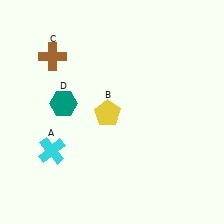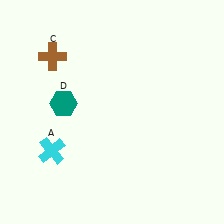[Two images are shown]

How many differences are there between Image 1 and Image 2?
There is 1 difference between the two images.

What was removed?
The yellow pentagon (B) was removed in Image 2.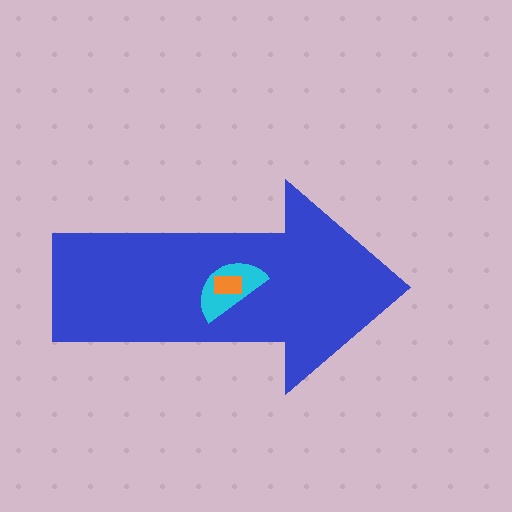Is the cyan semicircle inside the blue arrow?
Yes.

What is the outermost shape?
The blue arrow.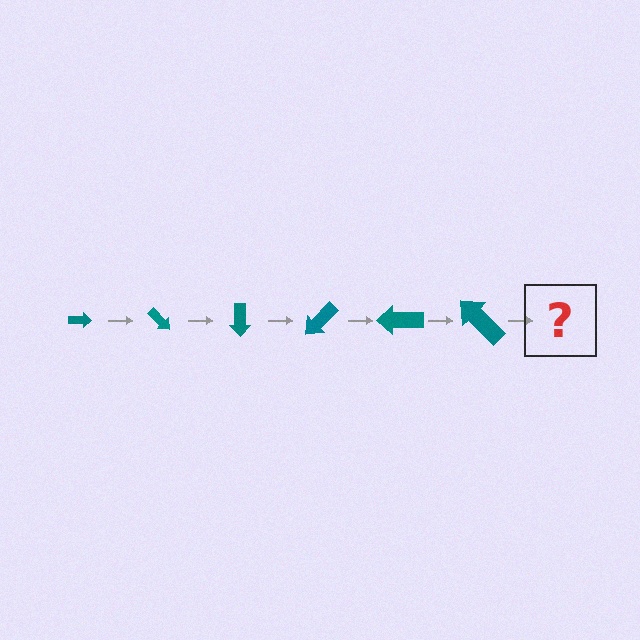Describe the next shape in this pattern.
It should be an arrow, larger than the previous one and rotated 270 degrees from the start.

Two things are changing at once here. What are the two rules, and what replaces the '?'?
The two rules are that the arrow grows larger each step and it rotates 45 degrees each step. The '?' should be an arrow, larger than the previous one and rotated 270 degrees from the start.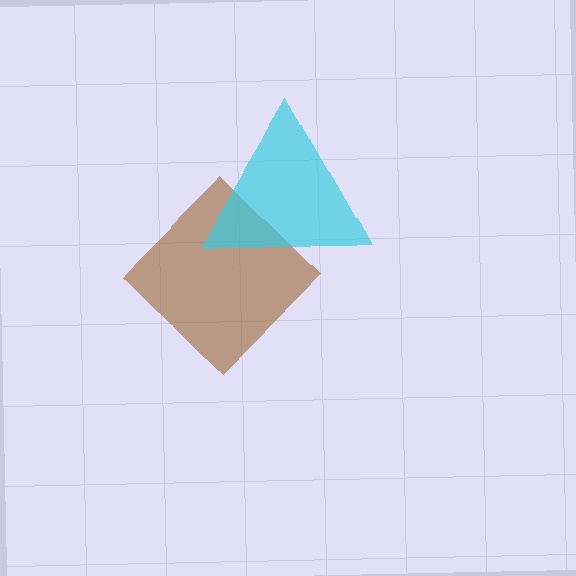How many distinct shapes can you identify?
There are 2 distinct shapes: a brown diamond, a cyan triangle.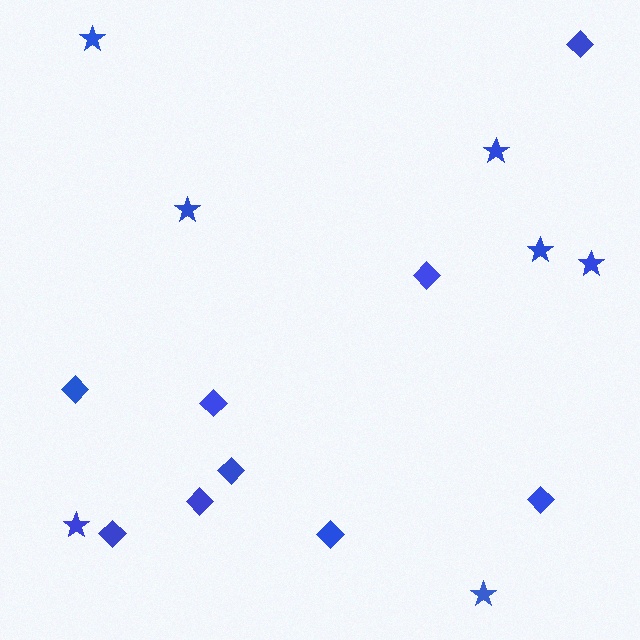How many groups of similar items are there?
There are 2 groups: one group of stars (7) and one group of diamonds (9).